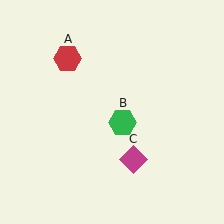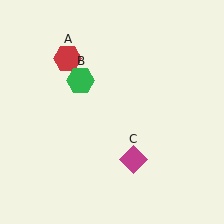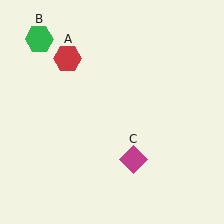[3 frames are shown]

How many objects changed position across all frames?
1 object changed position: green hexagon (object B).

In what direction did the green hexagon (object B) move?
The green hexagon (object B) moved up and to the left.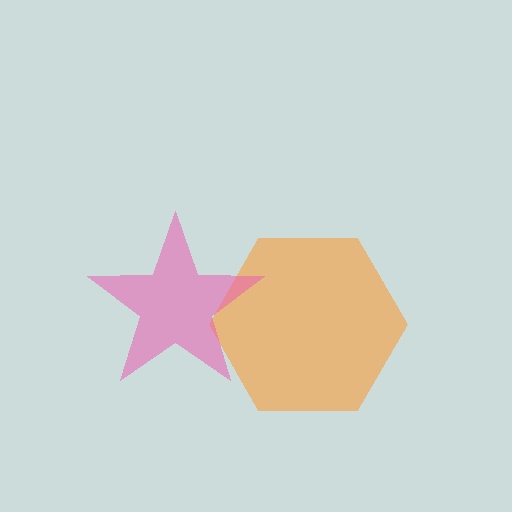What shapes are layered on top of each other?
The layered shapes are: an orange hexagon, a pink star.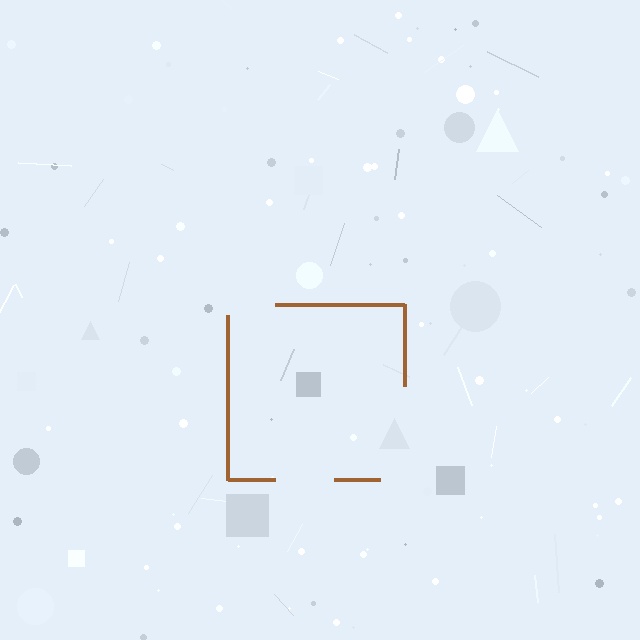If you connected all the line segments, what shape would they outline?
They would outline a square.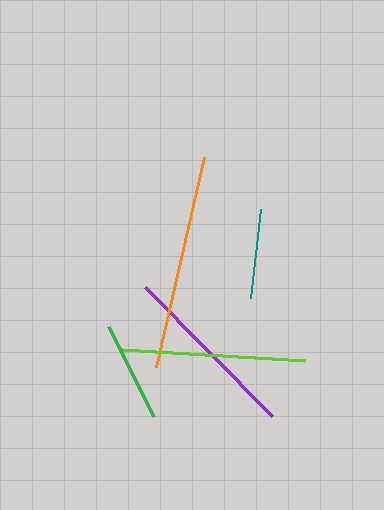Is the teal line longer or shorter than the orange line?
The orange line is longer than the teal line.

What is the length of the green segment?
The green segment is approximately 101 pixels long.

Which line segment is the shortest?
The teal line is the shortest at approximately 90 pixels.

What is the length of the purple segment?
The purple segment is approximately 180 pixels long.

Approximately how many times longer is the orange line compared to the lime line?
The orange line is approximately 1.2 times the length of the lime line.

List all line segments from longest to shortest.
From longest to shortest: orange, lime, purple, green, teal.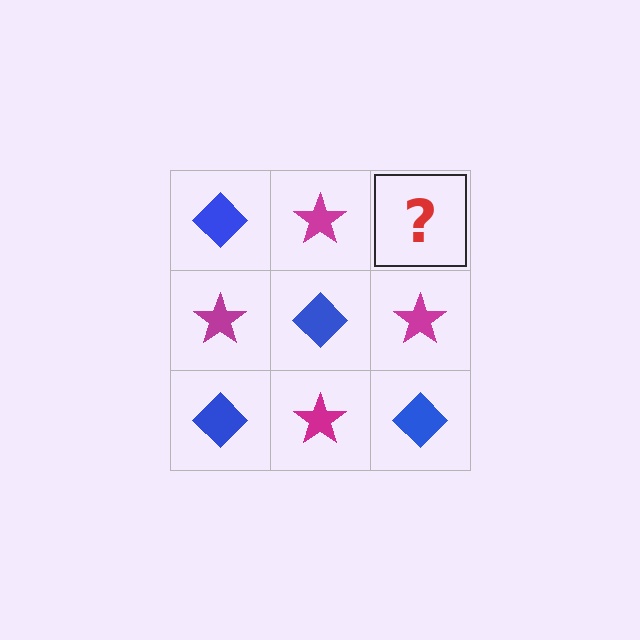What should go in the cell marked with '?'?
The missing cell should contain a blue diamond.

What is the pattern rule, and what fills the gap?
The rule is that it alternates blue diamond and magenta star in a checkerboard pattern. The gap should be filled with a blue diamond.